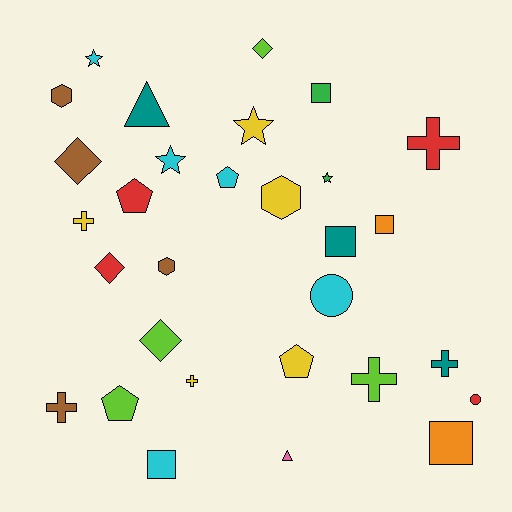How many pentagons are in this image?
There are 4 pentagons.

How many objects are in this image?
There are 30 objects.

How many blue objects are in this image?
There are no blue objects.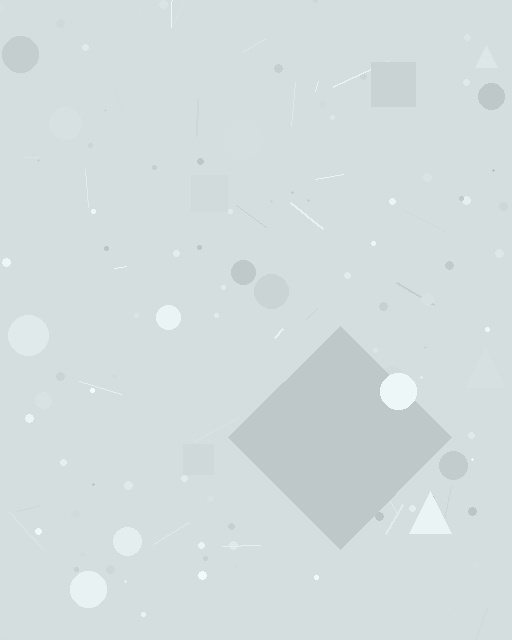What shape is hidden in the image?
A diamond is hidden in the image.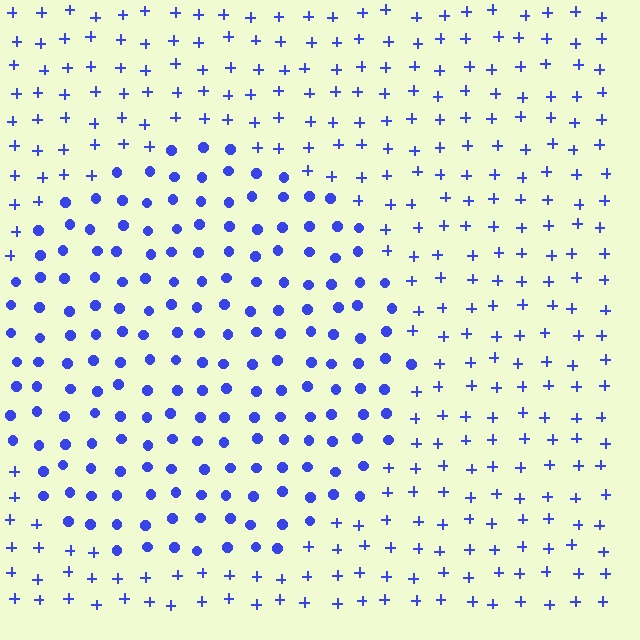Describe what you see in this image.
The image is filled with small blue elements arranged in a uniform grid. A circle-shaped region contains circles, while the surrounding area contains plus signs. The boundary is defined purely by the change in element shape.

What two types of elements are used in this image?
The image uses circles inside the circle region and plus signs outside it.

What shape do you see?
I see a circle.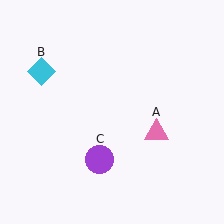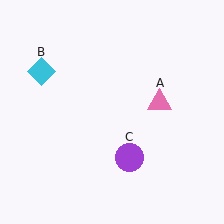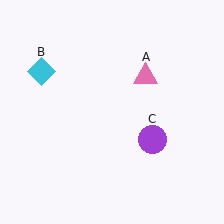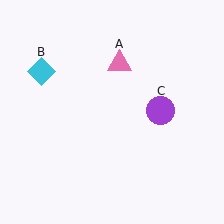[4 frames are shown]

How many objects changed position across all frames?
2 objects changed position: pink triangle (object A), purple circle (object C).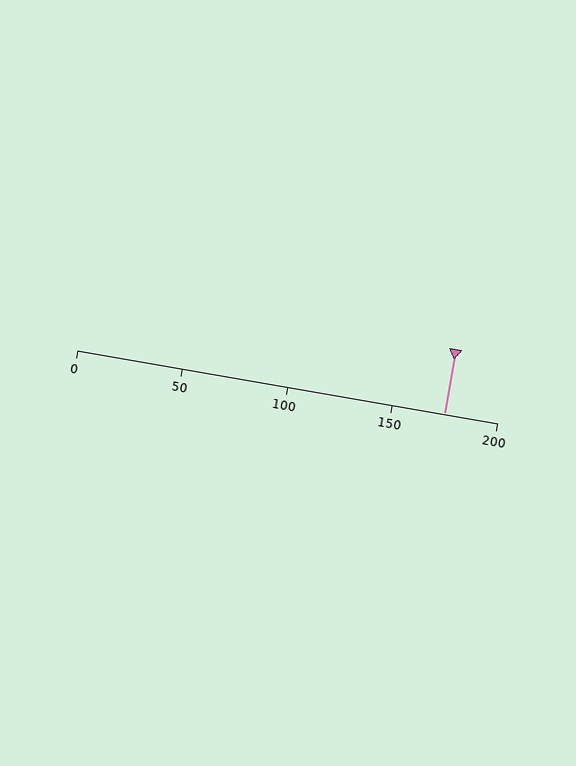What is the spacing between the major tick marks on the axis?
The major ticks are spaced 50 apart.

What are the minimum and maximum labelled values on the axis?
The axis runs from 0 to 200.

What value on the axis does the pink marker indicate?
The marker indicates approximately 175.